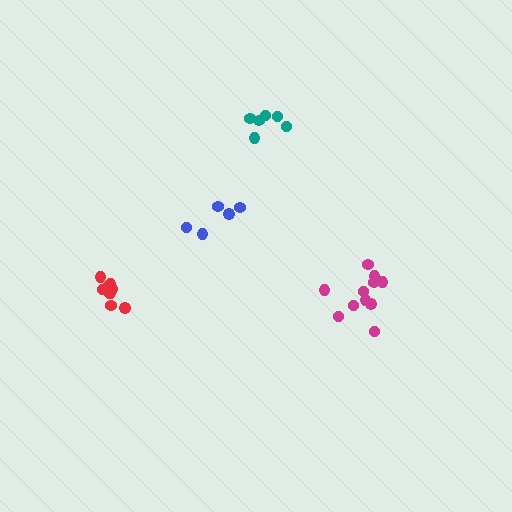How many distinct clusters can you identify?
There are 4 distinct clusters.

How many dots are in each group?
Group 1: 11 dots, Group 2: 9 dots, Group 3: 6 dots, Group 4: 5 dots (31 total).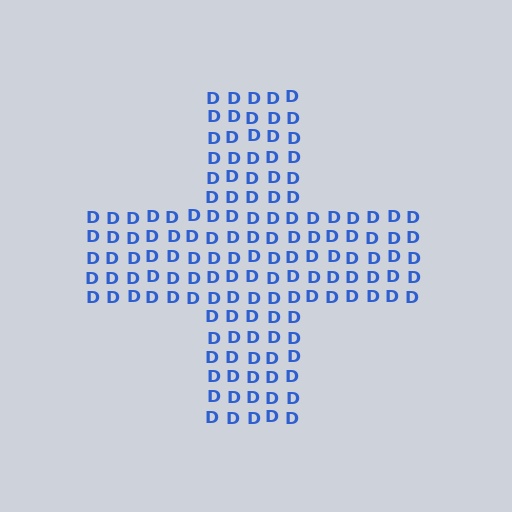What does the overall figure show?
The overall figure shows a cross.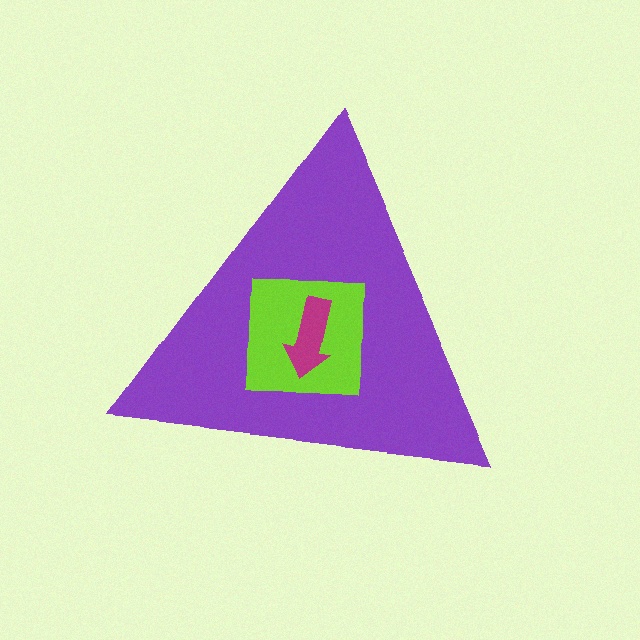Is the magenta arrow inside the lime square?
Yes.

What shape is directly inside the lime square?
The magenta arrow.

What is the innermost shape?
The magenta arrow.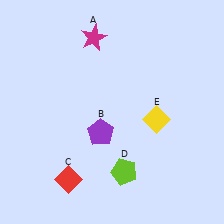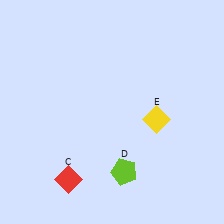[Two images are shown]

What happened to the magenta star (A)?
The magenta star (A) was removed in Image 2. It was in the top-left area of Image 1.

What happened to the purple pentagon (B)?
The purple pentagon (B) was removed in Image 2. It was in the bottom-left area of Image 1.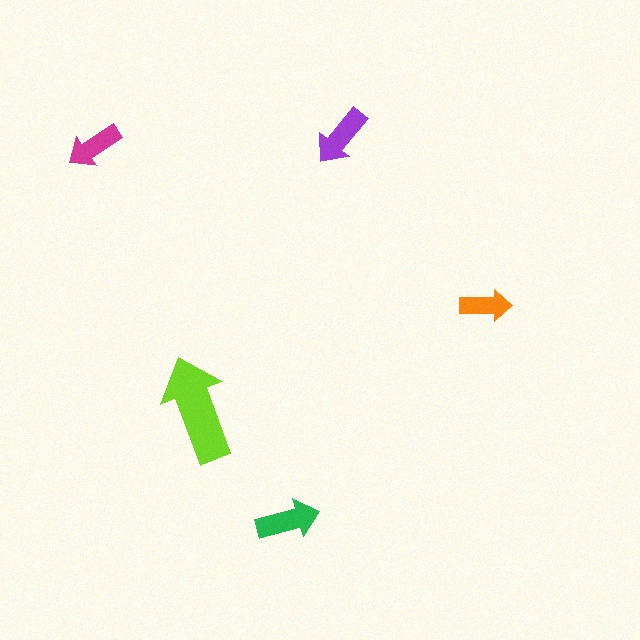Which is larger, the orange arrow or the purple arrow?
The purple one.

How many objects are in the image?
There are 5 objects in the image.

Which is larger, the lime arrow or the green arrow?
The lime one.